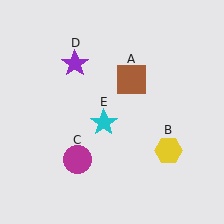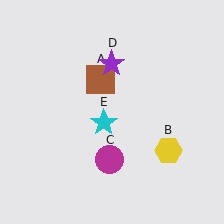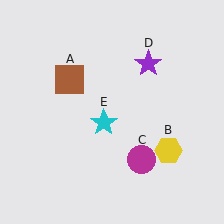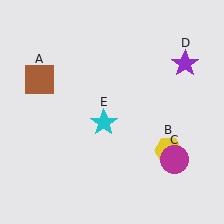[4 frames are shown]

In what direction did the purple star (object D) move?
The purple star (object D) moved right.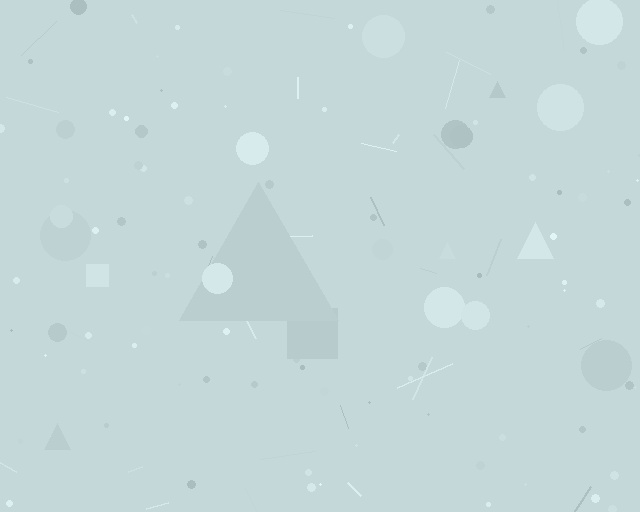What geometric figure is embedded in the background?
A triangle is embedded in the background.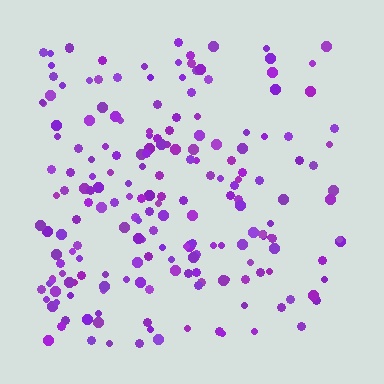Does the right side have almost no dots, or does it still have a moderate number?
Still a moderate number, just noticeably fewer than the left.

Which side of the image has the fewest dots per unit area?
The right.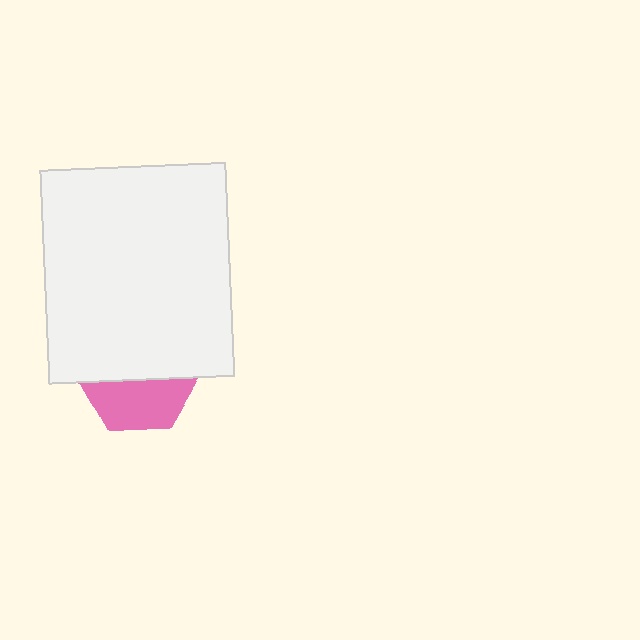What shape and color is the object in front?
The object in front is a white rectangle.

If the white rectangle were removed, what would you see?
You would see the complete pink hexagon.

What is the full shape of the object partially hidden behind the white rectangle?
The partially hidden object is a pink hexagon.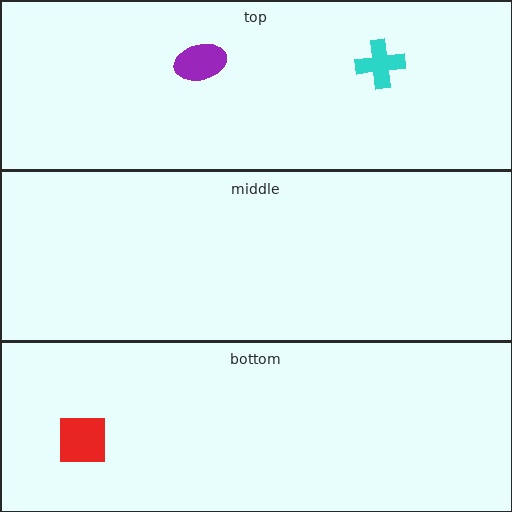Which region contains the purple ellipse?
The top region.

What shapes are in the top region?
The cyan cross, the purple ellipse.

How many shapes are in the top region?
2.